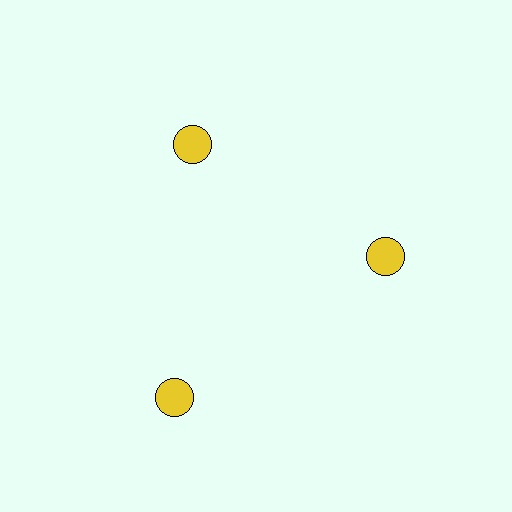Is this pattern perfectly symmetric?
No. The 3 yellow circles are arranged in a ring, but one element near the 7 o'clock position is pushed outward from the center, breaking the 3-fold rotational symmetry.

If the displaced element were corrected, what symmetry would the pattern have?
It would have 3-fold rotational symmetry — the pattern would map onto itself every 120 degrees.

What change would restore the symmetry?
The symmetry would be restored by moving it inward, back onto the ring so that all 3 circles sit at equal angles and equal distance from the center.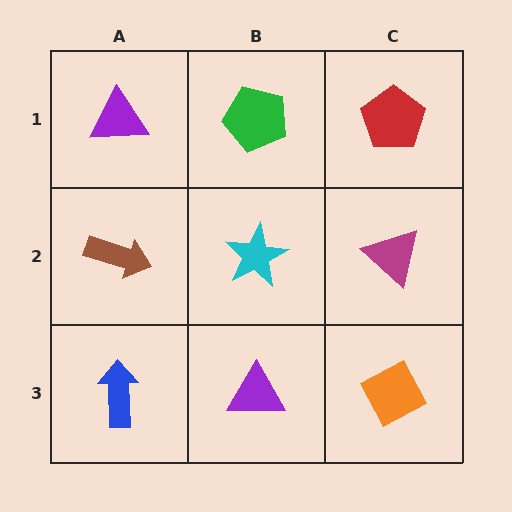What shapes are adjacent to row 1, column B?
A cyan star (row 2, column B), a purple triangle (row 1, column A), a red pentagon (row 1, column C).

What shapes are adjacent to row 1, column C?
A magenta triangle (row 2, column C), a green pentagon (row 1, column B).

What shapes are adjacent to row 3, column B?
A cyan star (row 2, column B), a blue arrow (row 3, column A), an orange diamond (row 3, column C).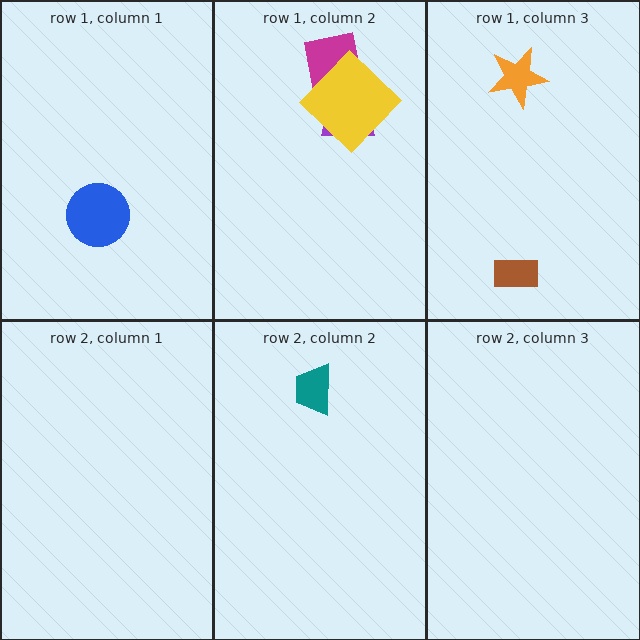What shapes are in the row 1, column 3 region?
The brown rectangle, the orange star.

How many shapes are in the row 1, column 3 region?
2.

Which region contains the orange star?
The row 1, column 3 region.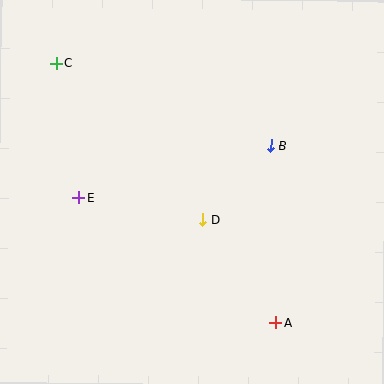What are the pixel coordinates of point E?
Point E is at (79, 197).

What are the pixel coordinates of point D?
Point D is at (203, 220).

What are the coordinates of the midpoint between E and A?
The midpoint between E and A is at (177, 260).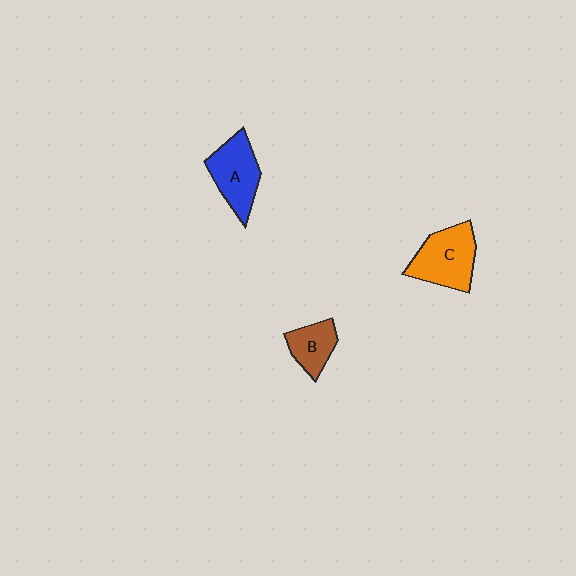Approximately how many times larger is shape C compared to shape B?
Approximately 1.7 times.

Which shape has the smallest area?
Shape B (brown).